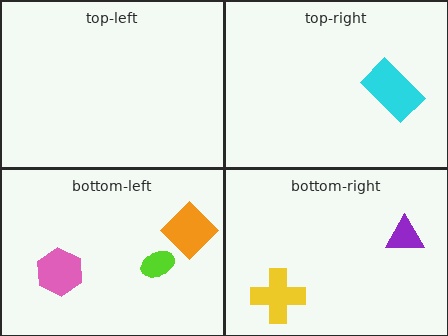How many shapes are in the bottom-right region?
2.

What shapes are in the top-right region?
The cyan rectangle.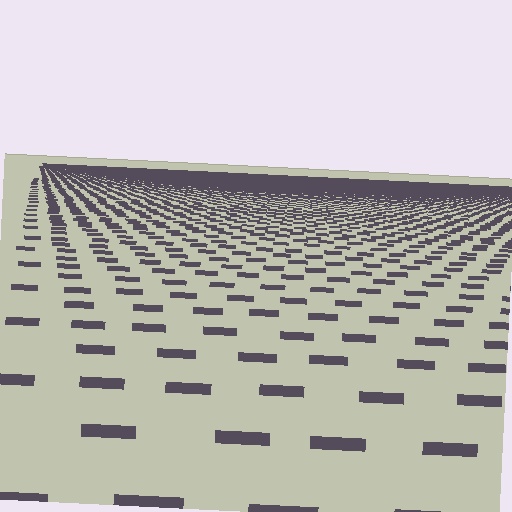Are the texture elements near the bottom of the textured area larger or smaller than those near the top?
Larger. Near the bottom, elements are closer to the viewer and appear at a bigger on-screen size.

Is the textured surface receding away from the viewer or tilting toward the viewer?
The surface is receding away from the viewer. Texture elements get smaller and denser toward the top.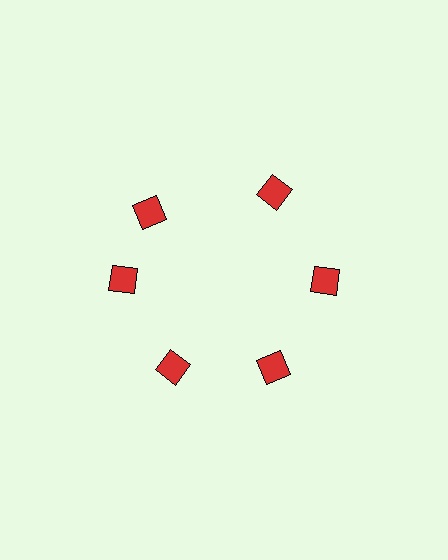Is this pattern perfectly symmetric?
No. The 6 red diamonds are arranged in a ring, but one element near the 11 o'clock position is rotated out of alignment along the ring, breaking the 6-fold rotational symmetry.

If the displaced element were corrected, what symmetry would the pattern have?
It would have 6-fold rotational symmetry — the pattern would map onto itself every 60 degrees.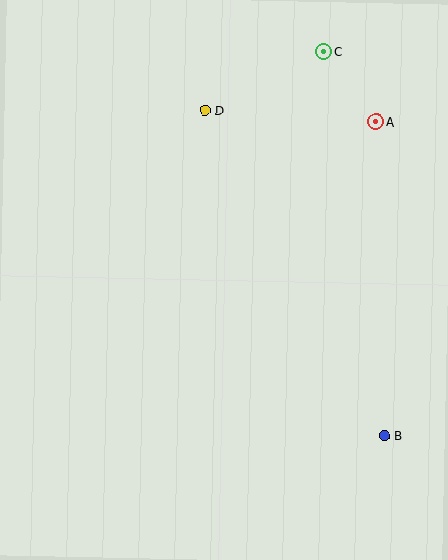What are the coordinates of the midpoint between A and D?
The midpoint between A and D is at (290, 116).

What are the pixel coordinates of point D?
Point D is at (205, 110).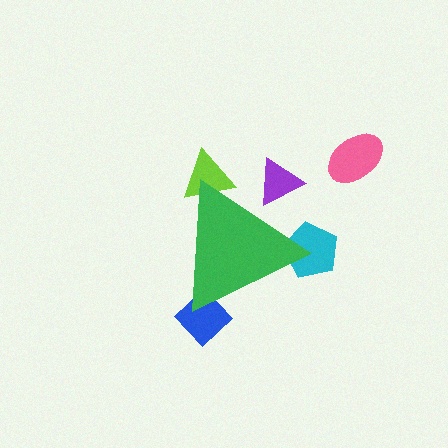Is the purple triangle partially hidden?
Yes, the purple triangle is partially hidden behind the green triangle.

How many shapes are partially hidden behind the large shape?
4 shapes are partially hidden.